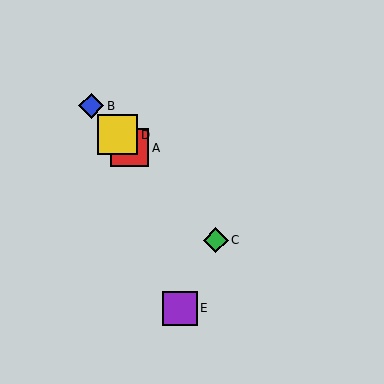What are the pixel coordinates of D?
Object D is at (118, 135).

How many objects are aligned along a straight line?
4 objects (A, B, C, D) are aligned along a straight line.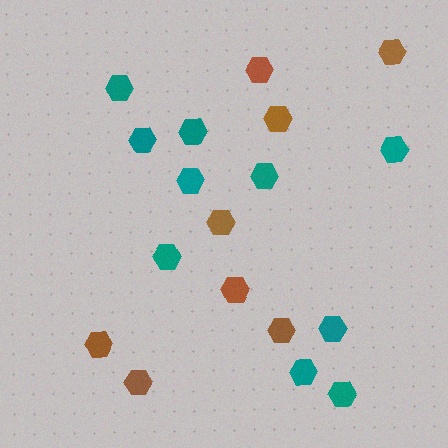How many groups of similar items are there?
There are 2 groups: one group of brown hexagons (8) and one group of teal hexagons (10).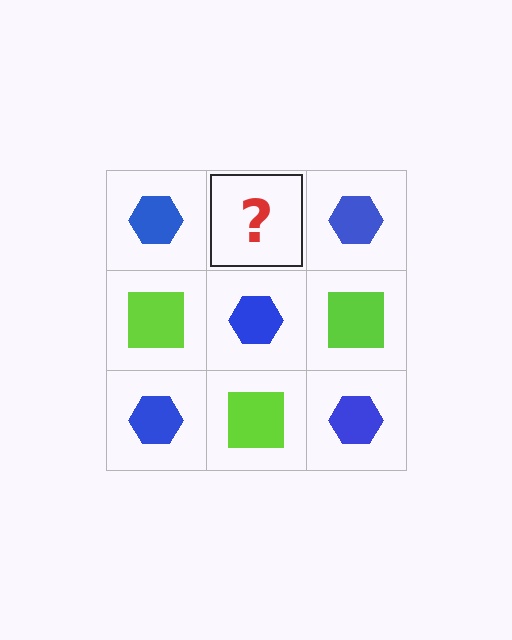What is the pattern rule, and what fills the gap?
The rule is that it alternates blue hexagon and lime square in a checkerboard pattern. The gap should be filled with a lime square.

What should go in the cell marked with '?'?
The missing cell should contain a lime square.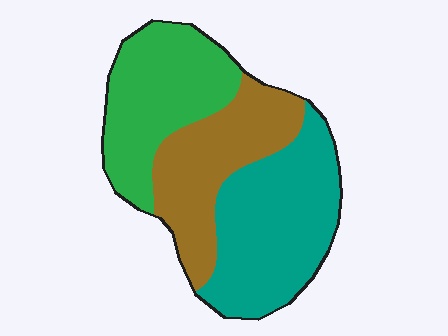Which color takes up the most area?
Teal, at roughly 40%.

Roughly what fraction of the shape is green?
Green takes up about one third (1/3) of the shape.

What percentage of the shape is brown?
Brown takes up between a sixth and a third of the shape.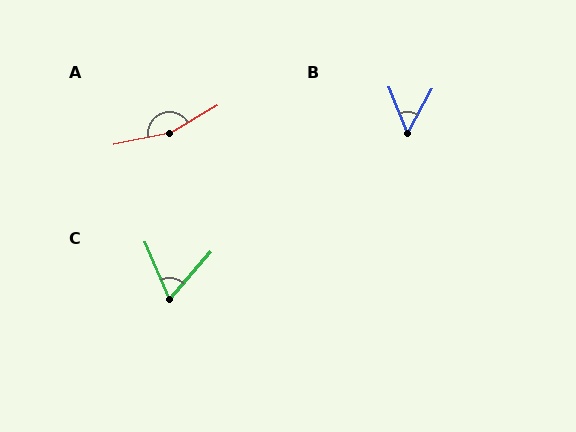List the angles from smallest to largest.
B (51°), C (64°), A (161°).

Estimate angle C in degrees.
Approximately 64 degrees.